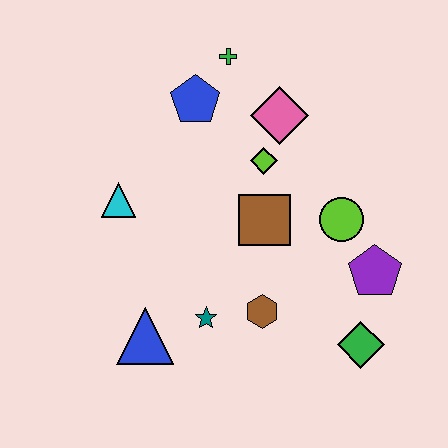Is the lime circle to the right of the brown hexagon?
Yes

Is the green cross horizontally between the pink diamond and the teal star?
Yes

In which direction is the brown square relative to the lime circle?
The brown square is to the left of the lime circle.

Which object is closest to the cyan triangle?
The blue pentagon is closest to the cyan triangle.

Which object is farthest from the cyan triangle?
The green diamond is farthest from the cyan triangle.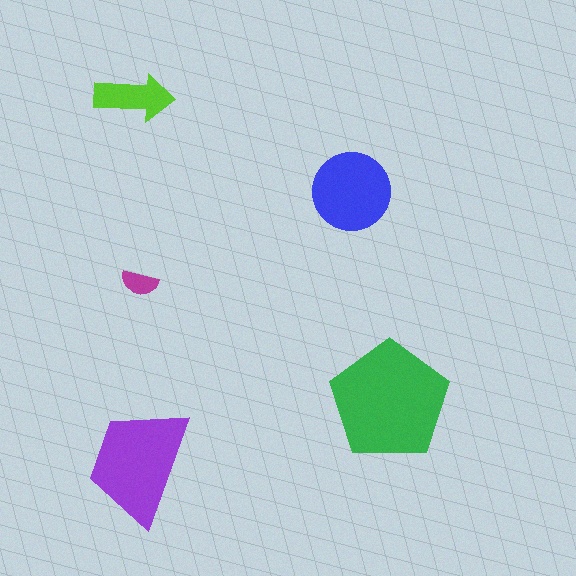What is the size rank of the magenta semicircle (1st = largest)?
5th.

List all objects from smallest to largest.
The magenta semicircle, the lime arrow, the blue circle, the purple trapezoid, the green pentagon.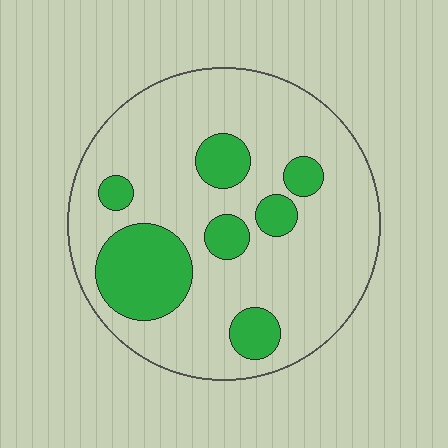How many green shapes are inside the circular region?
7.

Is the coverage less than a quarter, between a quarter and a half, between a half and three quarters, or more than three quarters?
Less than a quarter.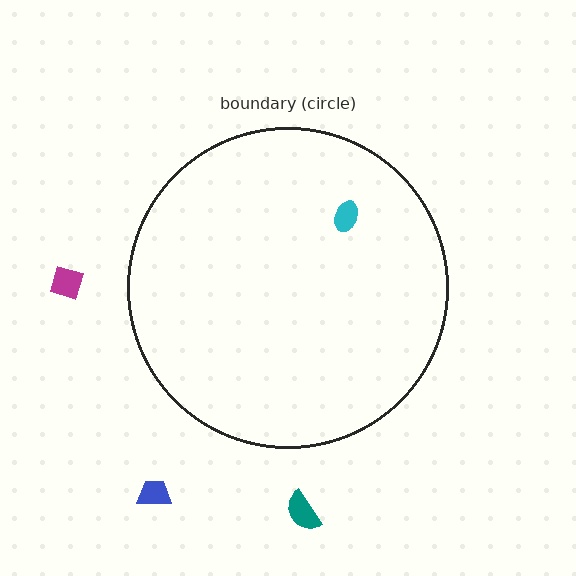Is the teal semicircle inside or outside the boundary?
Outside.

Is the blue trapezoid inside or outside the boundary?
Outside.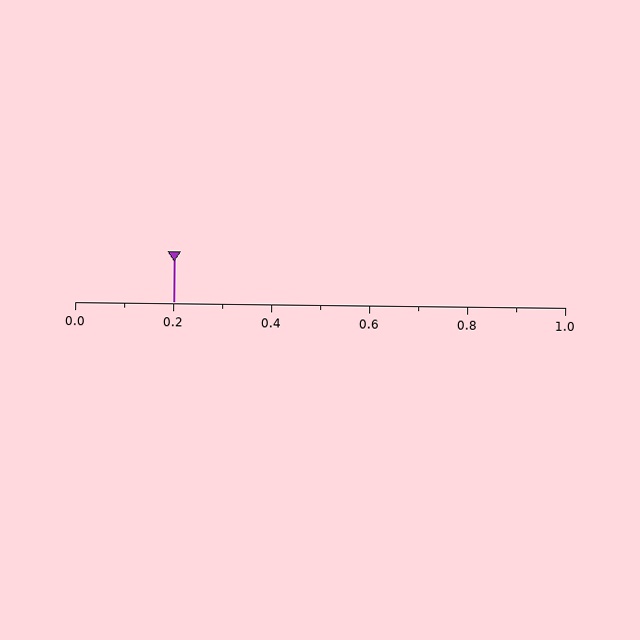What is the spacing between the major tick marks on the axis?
The major ticks are spaced 0.2 apart.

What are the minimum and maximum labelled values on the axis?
The axis runs from 0.0 to 1.0.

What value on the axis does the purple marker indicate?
The marker indicates approximately 0.2.